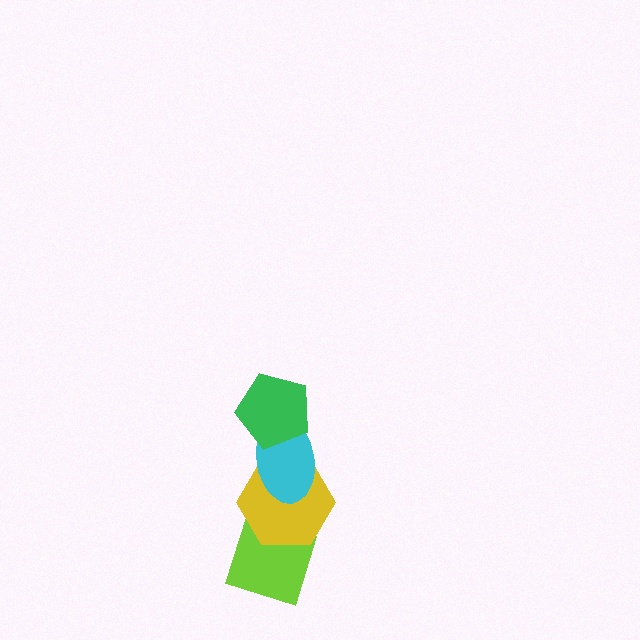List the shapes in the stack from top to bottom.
From top to bottom: the green pentagon, the cyan ellipse, the yellow hexagon, the lime diamond.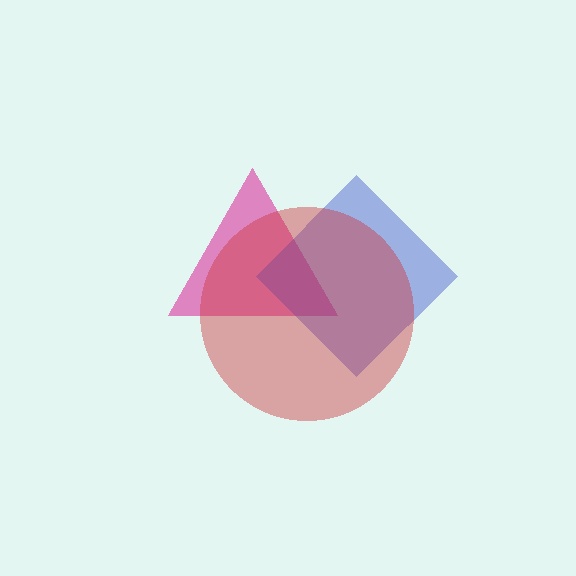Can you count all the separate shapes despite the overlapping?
Yes, there are 3 separate shapes.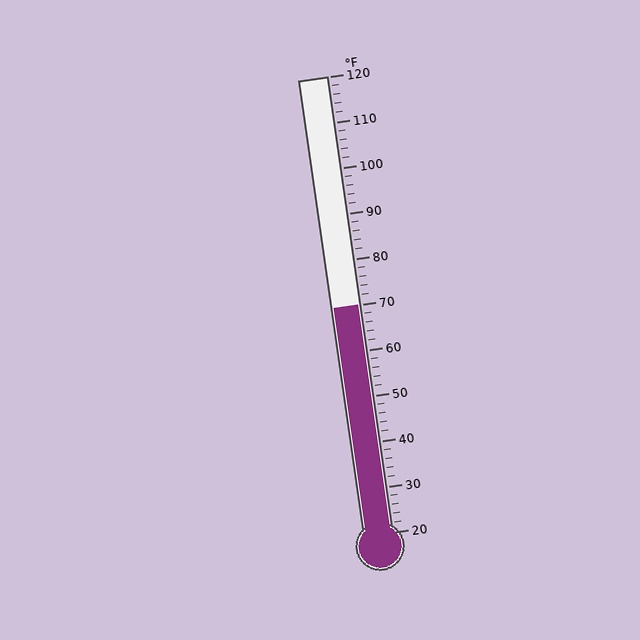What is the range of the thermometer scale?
The thermometer scale ranges from 20°F to 120°F.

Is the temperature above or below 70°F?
The temperature is at 70°F.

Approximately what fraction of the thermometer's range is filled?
The thermometer is filled to approximately 50% of its range.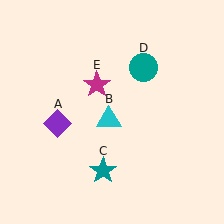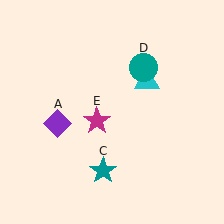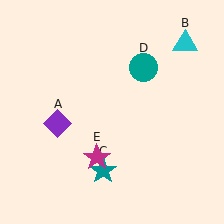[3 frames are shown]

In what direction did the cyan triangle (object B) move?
The cyan triangle (object B) moved up and to the right.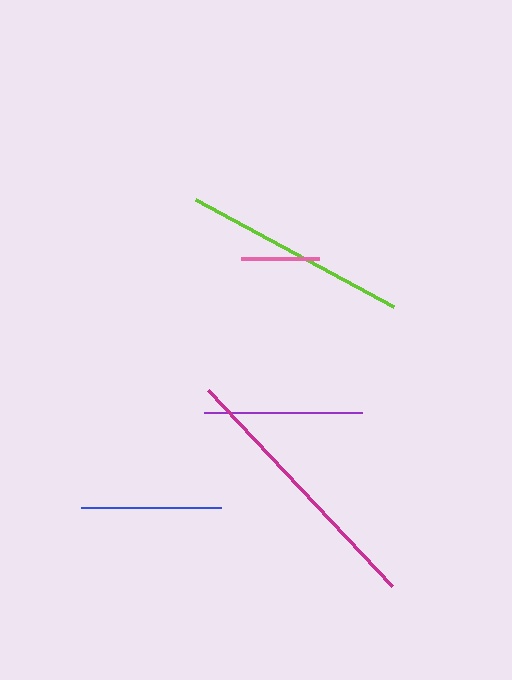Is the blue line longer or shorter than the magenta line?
The magenta line is longer than the blue line.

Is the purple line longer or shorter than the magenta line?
The magenta line is longer than the purple line.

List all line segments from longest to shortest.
From longest to shortest: magenta, lime, purple, blue, pink.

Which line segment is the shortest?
The pink line is the shortest at approximately 79 pixels.